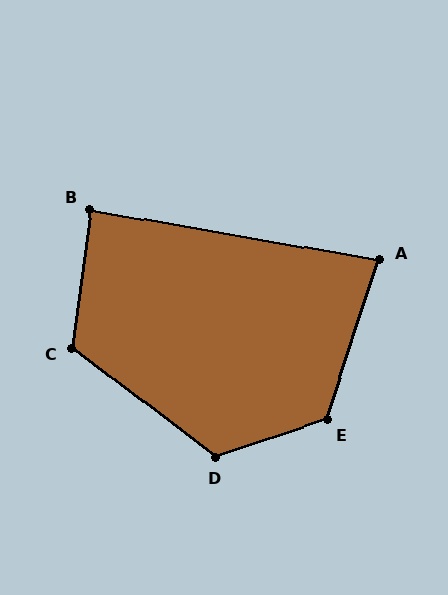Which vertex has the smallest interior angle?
A, at approximately 82 degrees.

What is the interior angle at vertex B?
Approximately 88 degrees (approximately right).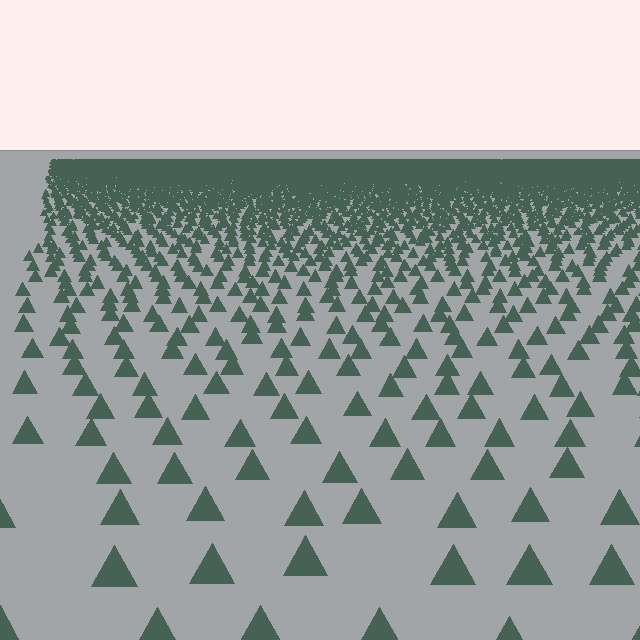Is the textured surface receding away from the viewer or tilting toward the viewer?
The surface is receding away from the viewer. Texture elements get smaller and denser toward the top.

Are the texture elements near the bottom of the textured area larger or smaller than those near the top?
Larger. Near the bottom, elements are closer to the viewer and appear at a bigger on-screen size.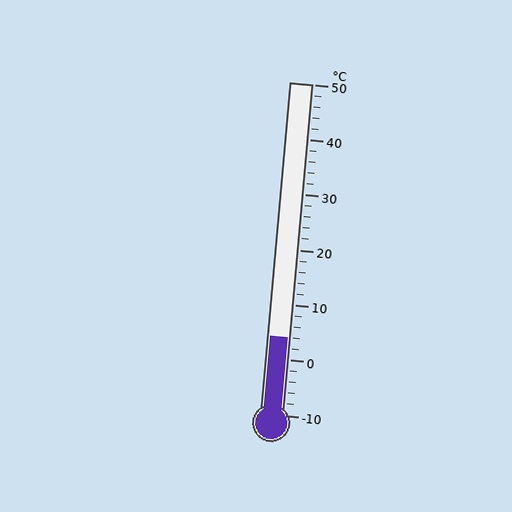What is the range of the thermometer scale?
The thermometer scale ranges from -10°C to 50°C.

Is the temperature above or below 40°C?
The temperature is below 40°C.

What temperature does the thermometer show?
The thermometer shows approximately 4°C.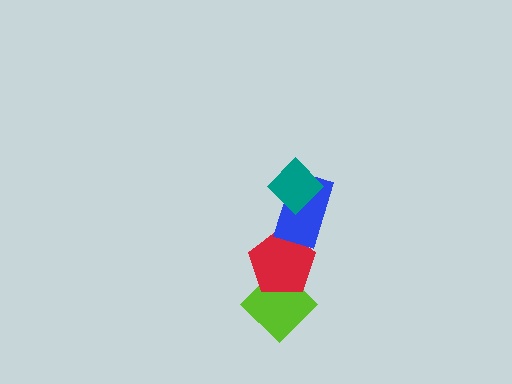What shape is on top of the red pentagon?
The blue rectangle is on top of the red pentagon.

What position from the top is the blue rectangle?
The blue rectangle is 2nd from the top.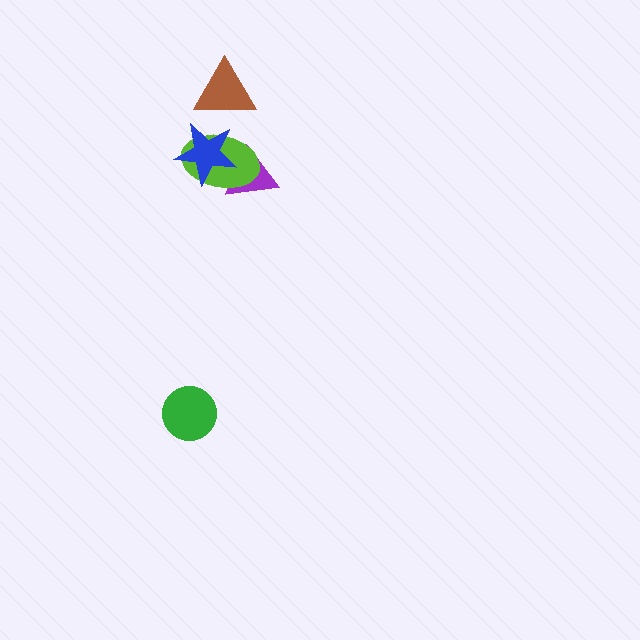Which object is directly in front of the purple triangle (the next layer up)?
The lime ellipse is directly in front of the purple triangle.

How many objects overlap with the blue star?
2 objects overlap with the blue star.